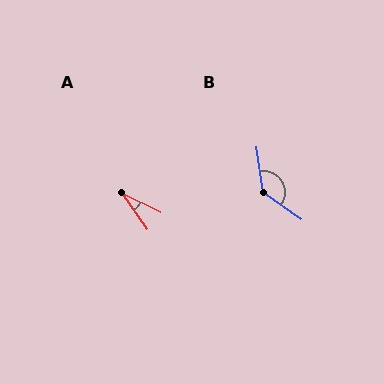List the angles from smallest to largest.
A (29°), B (134°).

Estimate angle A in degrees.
Approximately 29 degrees.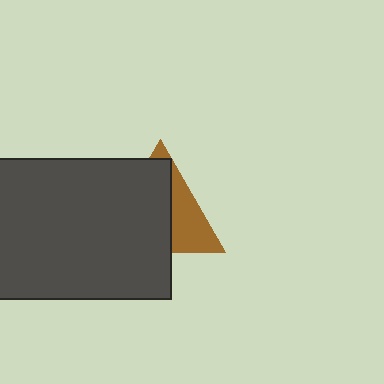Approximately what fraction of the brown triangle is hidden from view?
Roughly 63% of the brown triangle is hidden behind the dark gray rectangle.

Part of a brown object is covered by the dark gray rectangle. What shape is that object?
It is a triangle.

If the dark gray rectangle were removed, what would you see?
You would see the complete brown triangle.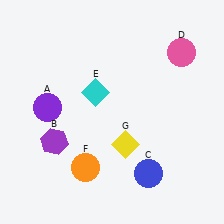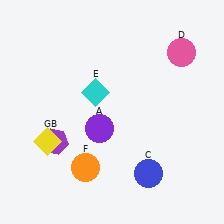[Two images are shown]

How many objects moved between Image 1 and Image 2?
2 objects moved between the two images.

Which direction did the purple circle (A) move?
The purple circle (A) moved right.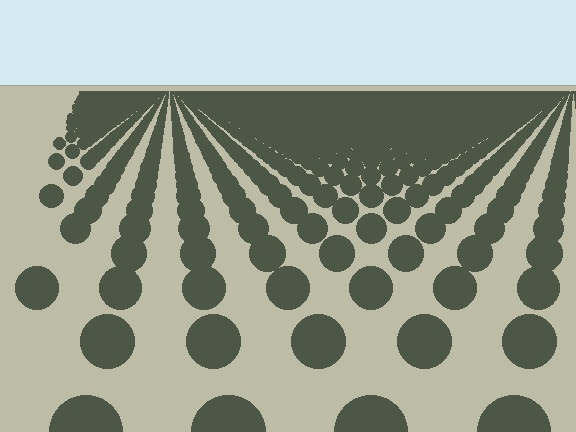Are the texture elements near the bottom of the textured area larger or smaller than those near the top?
Larger. Near the bottom, elements are closer to the viewer and appear at a bigger on-screen size.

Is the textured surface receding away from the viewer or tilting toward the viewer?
The surface is receding away from the viewer. Texture elements get smaller and denser toward the top.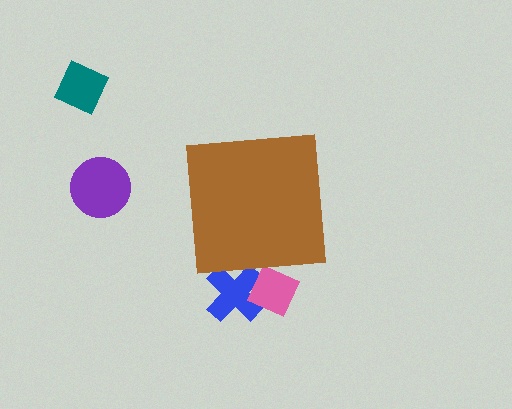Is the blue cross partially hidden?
Yes, the blue cross is partially hidden behind the brown square.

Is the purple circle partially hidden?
No, the purple circle is fully visible.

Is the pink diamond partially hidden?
Yes, the pink diamond is partially hidden behind the brown square.